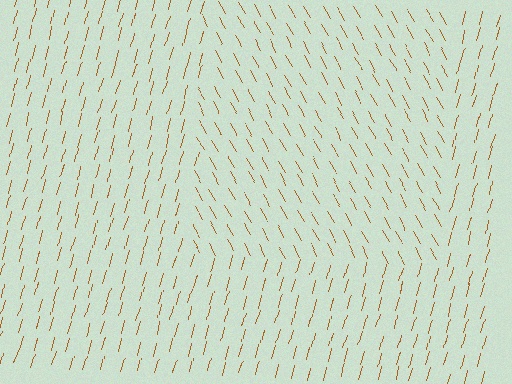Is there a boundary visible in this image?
Yes, there is a texture boundary formed by a change in line orientation.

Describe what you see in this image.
The image is filled with small brown line segments. A rectangle region in the image has lines oriented differently from the surrounding lines, creating a visible texture boundary.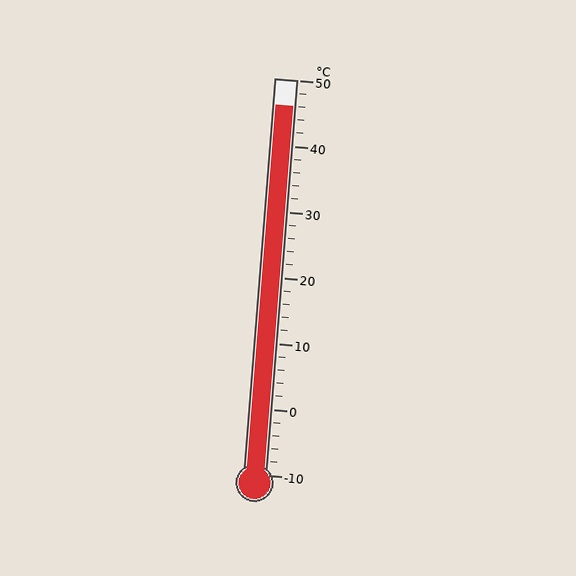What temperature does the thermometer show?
The thermometer shows approximately 46°C.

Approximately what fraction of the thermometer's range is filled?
The thermometer is filled to approximately 95% of its range.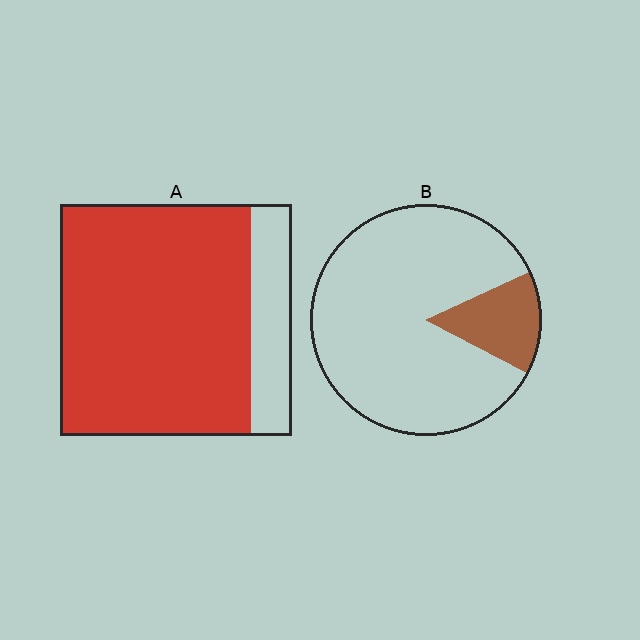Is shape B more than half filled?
No.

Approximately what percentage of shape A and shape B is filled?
A is approximately 80% and B is approximately 15%.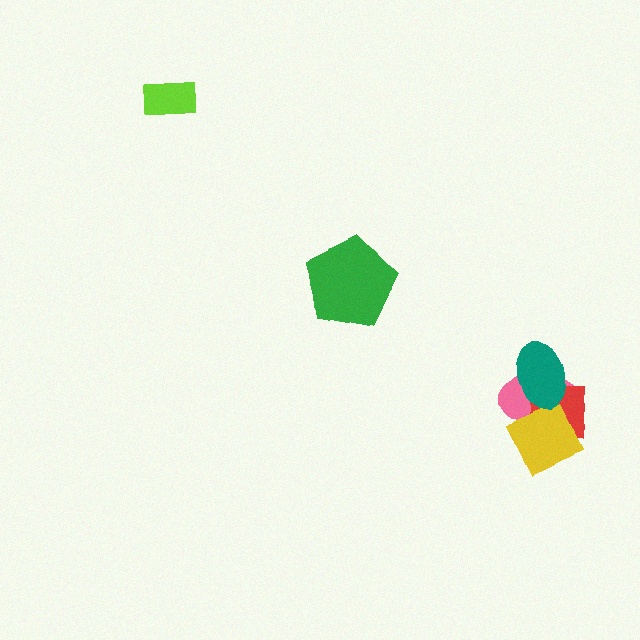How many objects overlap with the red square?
3 objects overlap with the red square.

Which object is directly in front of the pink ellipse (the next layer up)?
The red square is directly in front of the pink ellipse.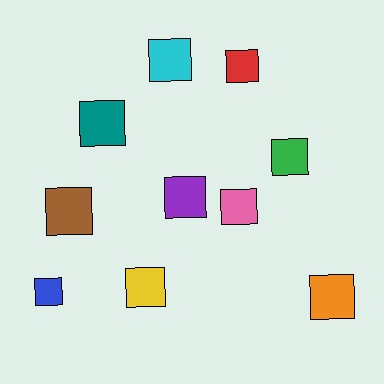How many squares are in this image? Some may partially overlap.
There are 10 squares.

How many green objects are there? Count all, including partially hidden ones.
There is 1 green object.